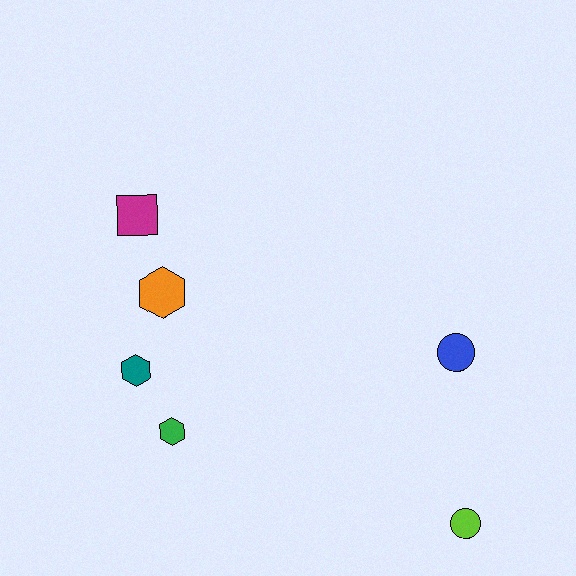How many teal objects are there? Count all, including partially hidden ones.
There is 1 teal object.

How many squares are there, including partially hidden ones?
There is 1 square.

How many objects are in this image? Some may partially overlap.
There are 6 objects.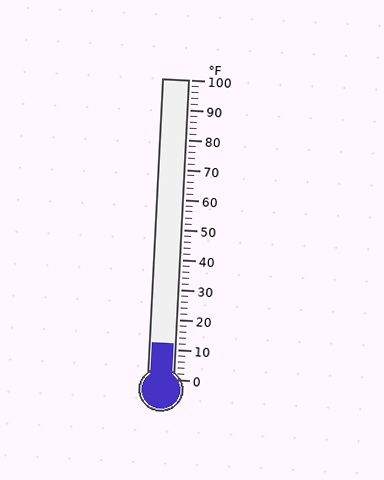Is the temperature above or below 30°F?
The temperature is below 30°F.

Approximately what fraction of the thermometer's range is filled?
The thermometer is filled to approximately 10% of its range.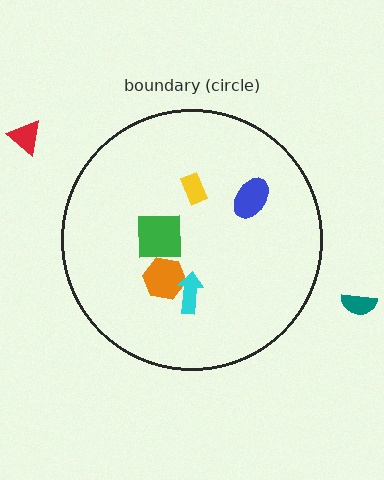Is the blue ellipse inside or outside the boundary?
Inside.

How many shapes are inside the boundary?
5 inside, 2 outside.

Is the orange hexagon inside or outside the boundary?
Inside.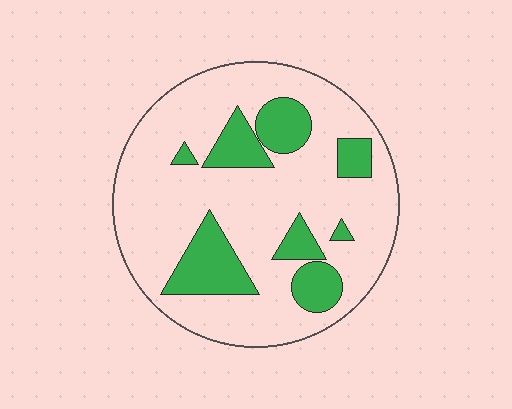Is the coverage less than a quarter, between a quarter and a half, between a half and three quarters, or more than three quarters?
Less than a quarter.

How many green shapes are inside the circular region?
8.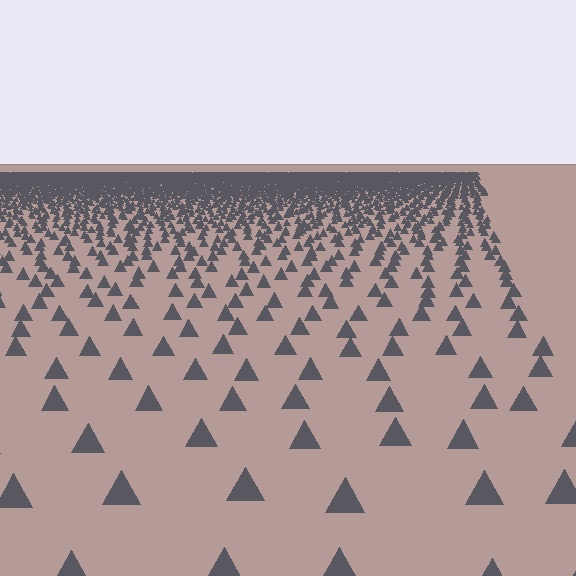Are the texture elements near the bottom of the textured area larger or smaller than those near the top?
Larger. Near the bottom, elements are closer to the viewer and appear at a bigger on-screen size.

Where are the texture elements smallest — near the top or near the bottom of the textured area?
Near the top.